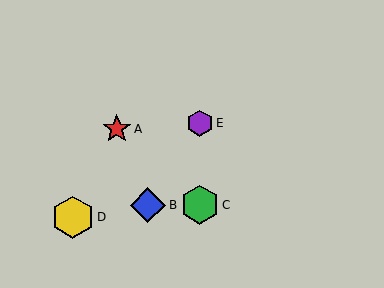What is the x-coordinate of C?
Object C is at x≈200.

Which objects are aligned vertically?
Objects C, E are aligned vertically.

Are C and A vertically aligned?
No, C is at x≈200 and A is at x≈117.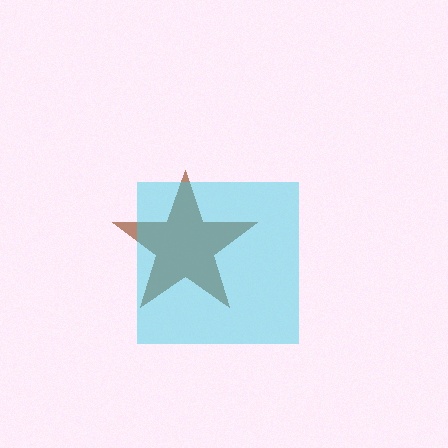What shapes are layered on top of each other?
The layered shapes are: a brown star, a cyan square.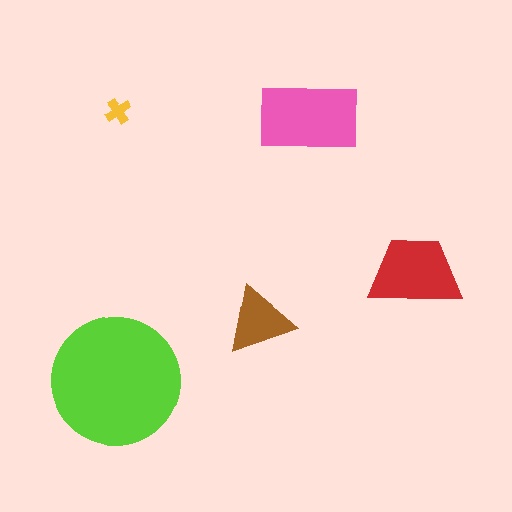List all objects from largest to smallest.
The lime circle, the pink rectangle, the red trapezoid, the brown triangle, the yellow cross.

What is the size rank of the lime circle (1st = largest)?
1st.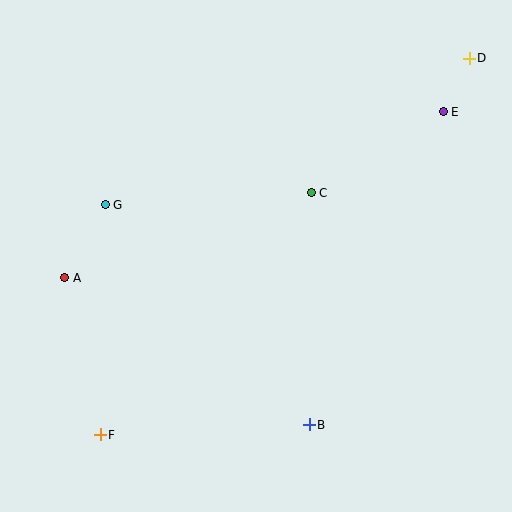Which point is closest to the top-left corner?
Point G is closest to the top-left corner.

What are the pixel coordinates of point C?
Point C is at (311, 193).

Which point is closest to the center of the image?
Point C at (311, 193) is closest to the center.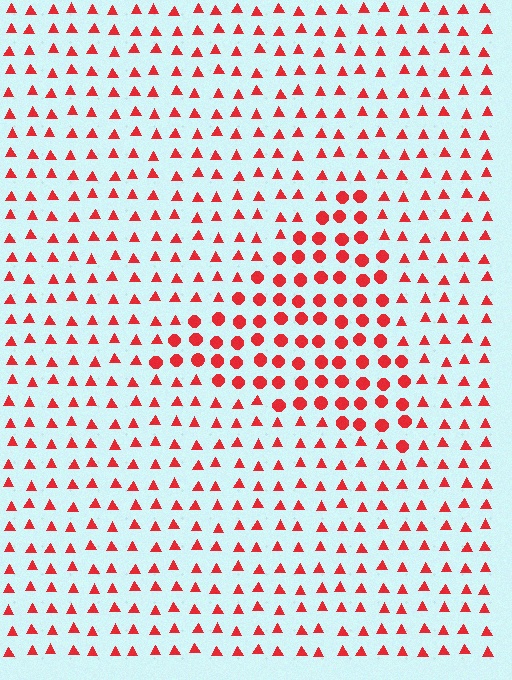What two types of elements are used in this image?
The image uses circles inside the triangle region and triangles outside it.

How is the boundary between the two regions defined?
The boundary is defined by a change in element shape: circles inside vs. triangles outside. All elements share the same color and spacing.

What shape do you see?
I see a triangle.